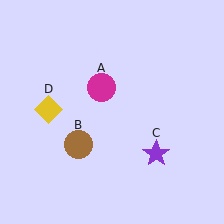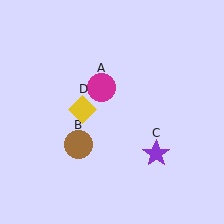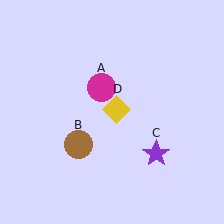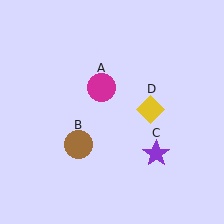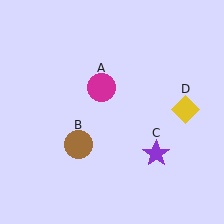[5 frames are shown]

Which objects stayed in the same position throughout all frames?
Magenta circle (object A) and brown circle (object B) and purple star (object C) remained stationary.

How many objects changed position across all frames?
1 object changed position: yellow diamond (object D).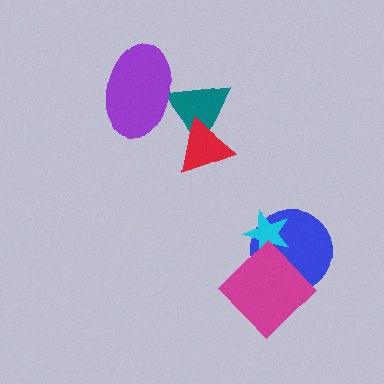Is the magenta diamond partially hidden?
No, no other shape covers it.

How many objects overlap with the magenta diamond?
2 objects overlap with the magenta diamond.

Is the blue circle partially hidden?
Yes, it is partially covered by another shape.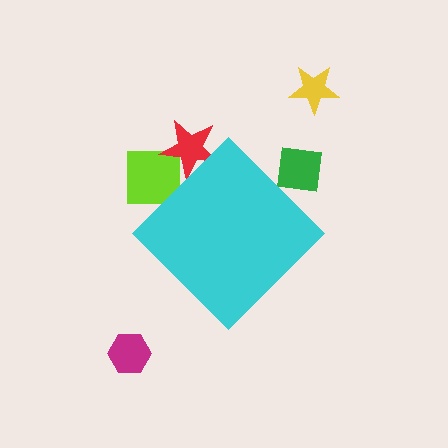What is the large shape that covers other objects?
A cyan diamond.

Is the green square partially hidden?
Yes, the green square is partially hidden behind the cyan diamond.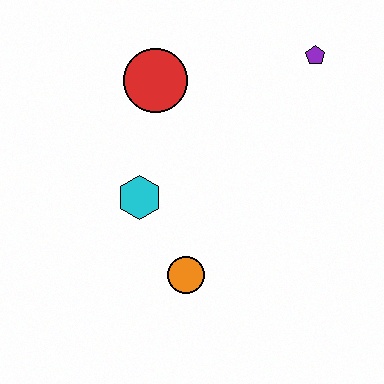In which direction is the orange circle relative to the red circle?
The orange circle is below the red circle.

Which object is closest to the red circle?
The cyan hexagon is closest to the red circle.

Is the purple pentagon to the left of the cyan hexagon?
No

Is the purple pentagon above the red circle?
Yes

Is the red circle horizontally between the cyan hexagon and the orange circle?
Yes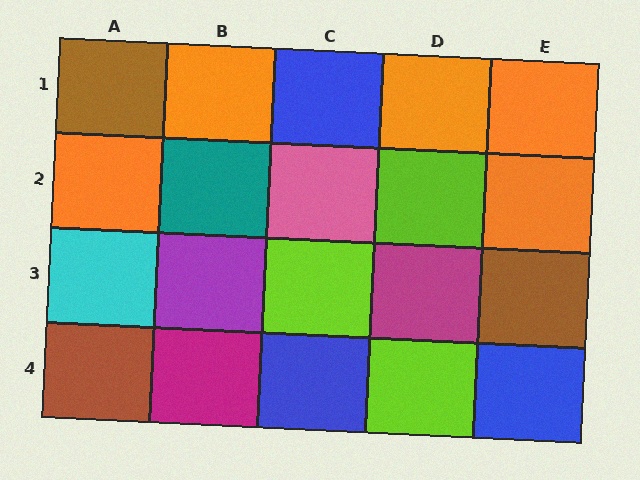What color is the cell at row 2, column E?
Orange.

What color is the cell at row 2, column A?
Orange.